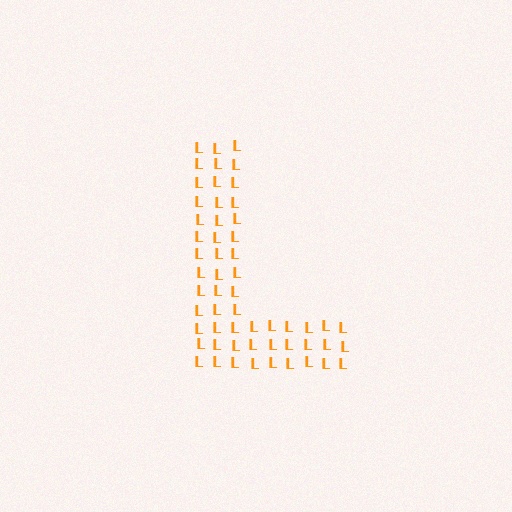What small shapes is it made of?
It is made of small letter L's.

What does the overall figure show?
The overall figure shows the letter L.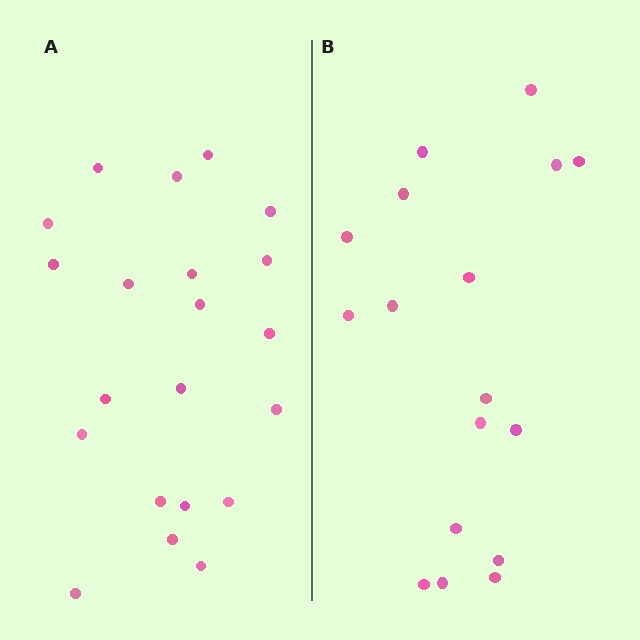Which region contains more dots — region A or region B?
Region A (the left region) has more dots.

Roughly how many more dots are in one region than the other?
Region A has about 4 more dots than region B.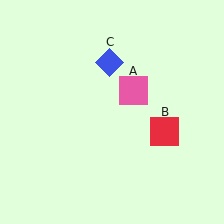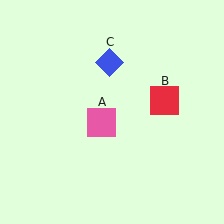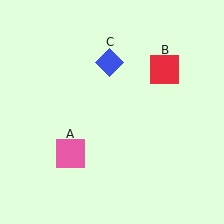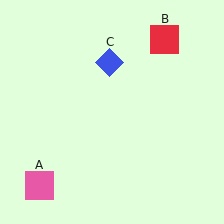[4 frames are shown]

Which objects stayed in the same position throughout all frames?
Blue diamond (object C) remained stationary.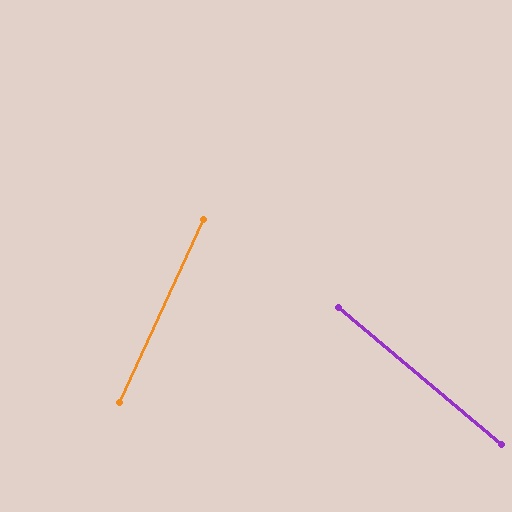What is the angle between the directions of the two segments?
Approximately 75 degrees.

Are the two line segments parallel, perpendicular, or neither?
Neither parallel nor perpendicular — they differ by about 75°.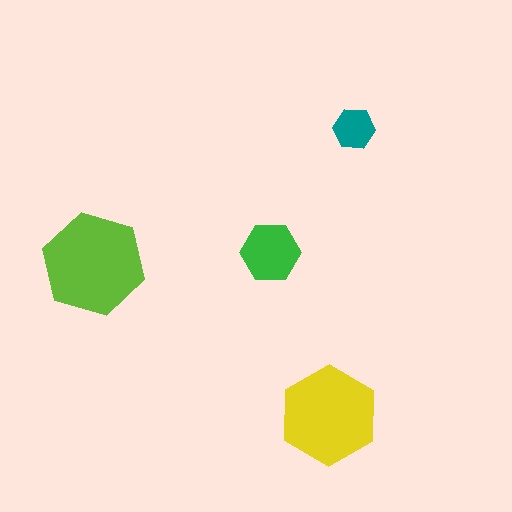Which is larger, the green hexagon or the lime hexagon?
The lime one.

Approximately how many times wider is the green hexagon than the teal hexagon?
About 1.5 times wider.